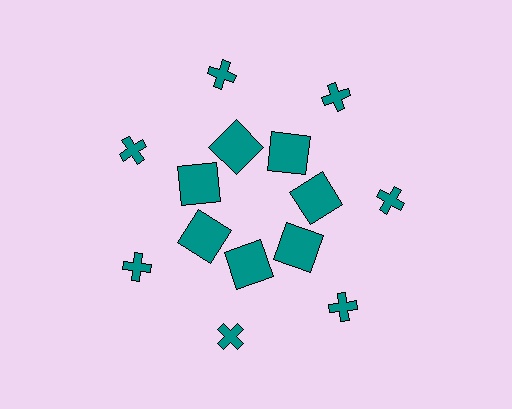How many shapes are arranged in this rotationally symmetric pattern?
There are 14 shapes, arranged in 7 groups of 2.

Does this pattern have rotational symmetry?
Yes, this pattern has 7-fold rotational symmetry. It looks the same after rotating 51 degrees around the center.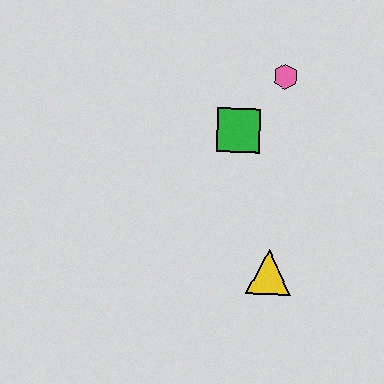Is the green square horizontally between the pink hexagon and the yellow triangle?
No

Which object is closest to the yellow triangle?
The green square is closest to the yellow triangle.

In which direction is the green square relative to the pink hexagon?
The green square is below the pink hexagon.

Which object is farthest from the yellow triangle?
The pink hexagon is farthest from the yellow triangle.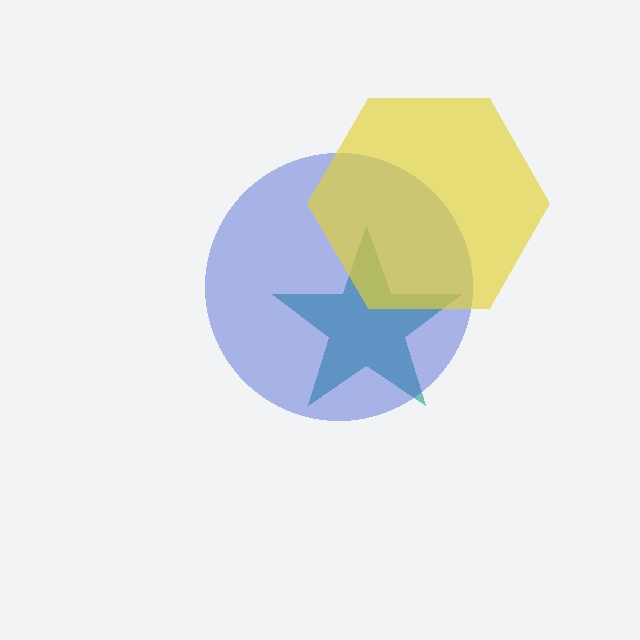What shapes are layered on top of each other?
The layered shapes are: a teal star, a blue circle, a yellow hexagon.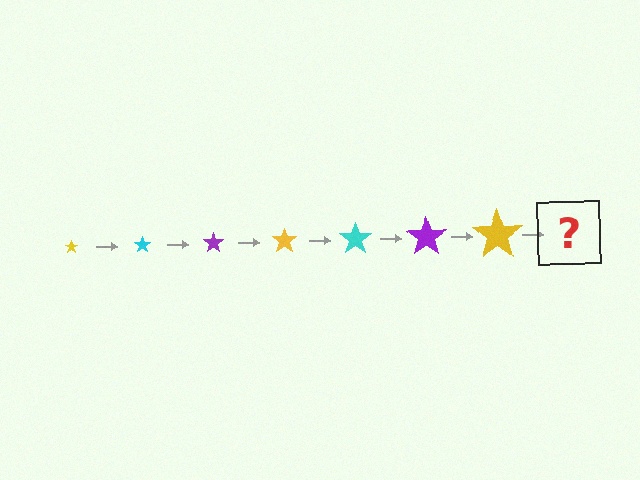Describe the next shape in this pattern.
It should be a cyan star, larger than the previous one.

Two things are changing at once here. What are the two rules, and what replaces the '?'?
The two rules are that the star grows larger each step and the color cycles through yellow, cyan, and purple. The '?' should be a cyan star, larger than the previous one.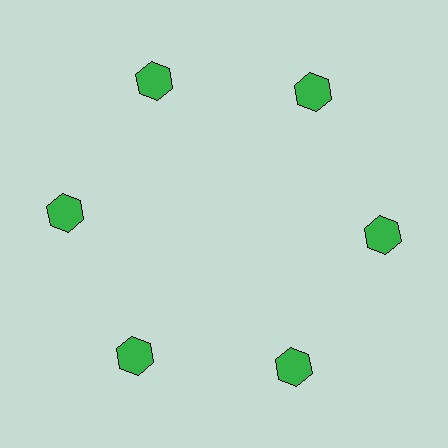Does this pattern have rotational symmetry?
Yes, this pattern has 6-fold rotational symmetry. It looks the same after rotating 60 degrees around the center.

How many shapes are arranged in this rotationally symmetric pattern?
There are 6 shapes, arranged in 6 groups of 1.